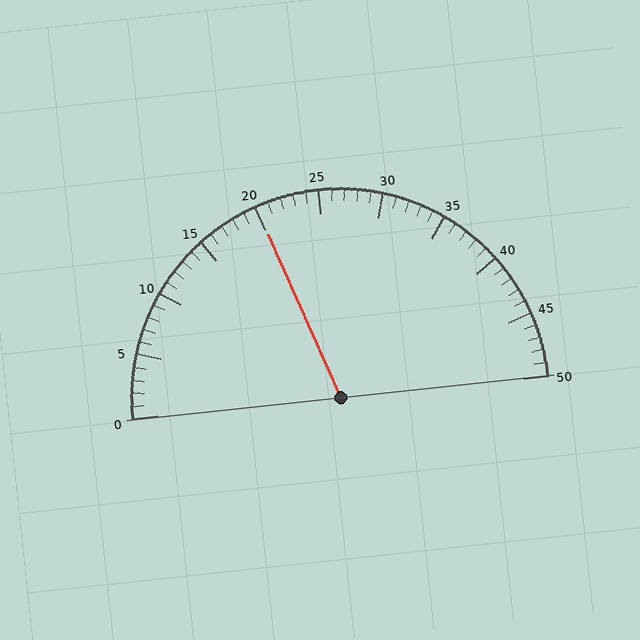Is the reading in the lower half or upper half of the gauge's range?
The reading is in the lower half of the range (0 to 50).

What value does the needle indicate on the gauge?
The needle indicates approximately 20.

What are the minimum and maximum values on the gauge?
The gauge ranges from 0 to 50.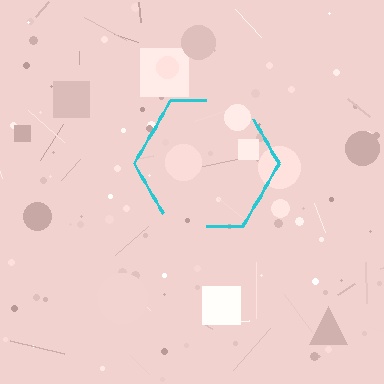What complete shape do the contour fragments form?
The contour fragments form a hexagon.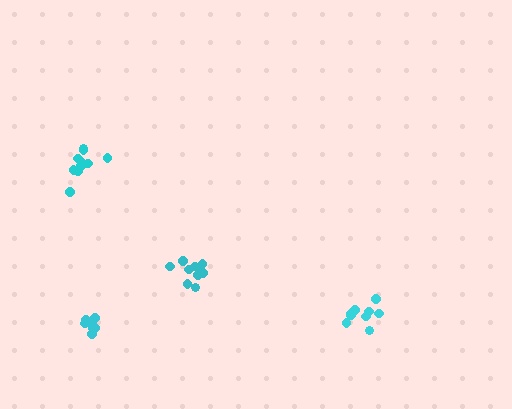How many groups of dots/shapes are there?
There are 4 groups.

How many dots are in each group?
Group 1: 10 dots, Group 2: 8 dots, Group 3: 10 dots, Group 4: 9 dots (37 total).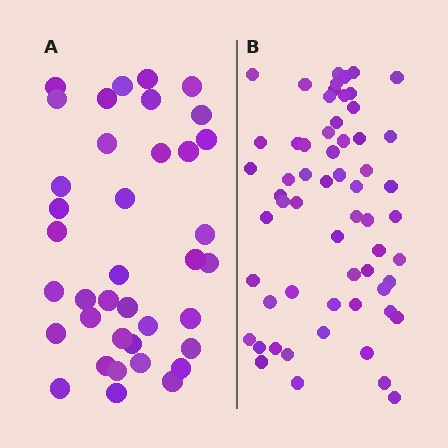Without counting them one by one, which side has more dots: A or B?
Region B (the right region) has more dots.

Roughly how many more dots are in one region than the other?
Region B has approximately 20 more dots than region A.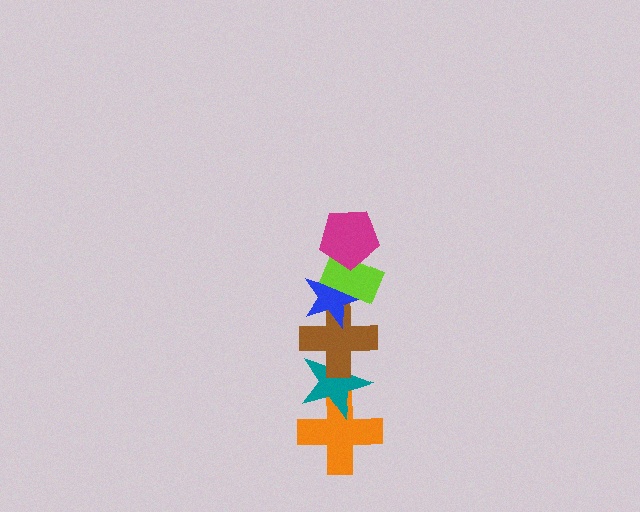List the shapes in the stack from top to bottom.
From top to bottom: the magenta pentagon, the lime rectangle, the blue star, the brown cross, the teal star, the orange cross.